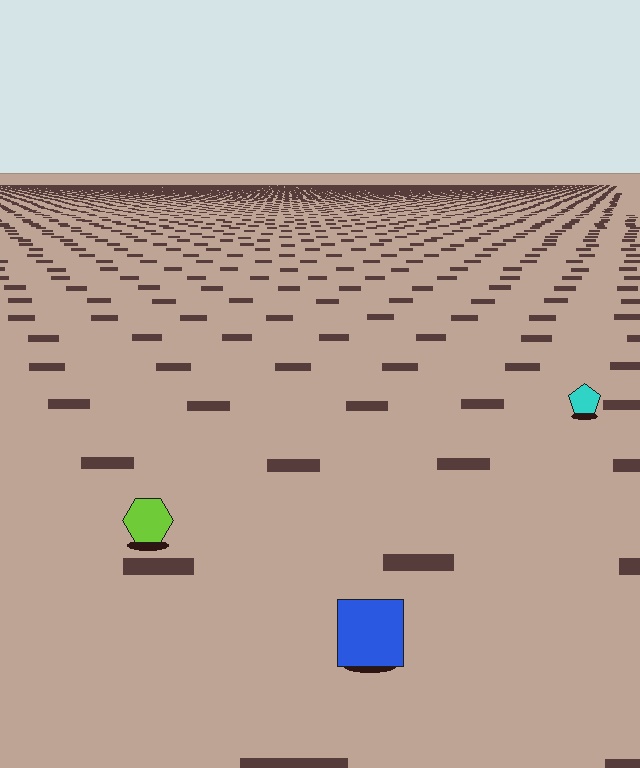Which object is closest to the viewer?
The blue square is closest. The texture marks near it are larger and more spread out.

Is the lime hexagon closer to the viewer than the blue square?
No. The blue square is closer — you can tell from the texture gradient: the ground texture is coarser near it.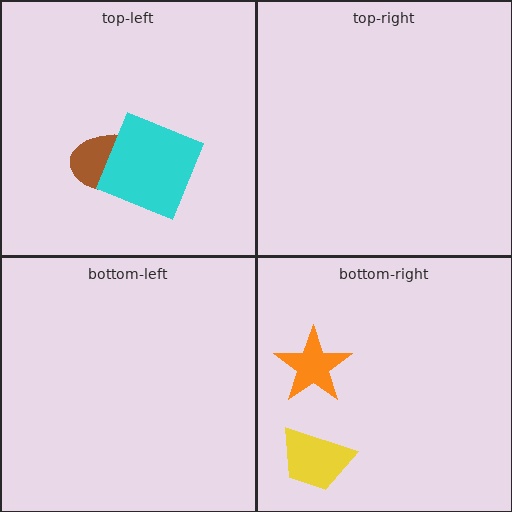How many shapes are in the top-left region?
2.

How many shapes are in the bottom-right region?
2.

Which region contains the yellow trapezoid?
The bottom-right region.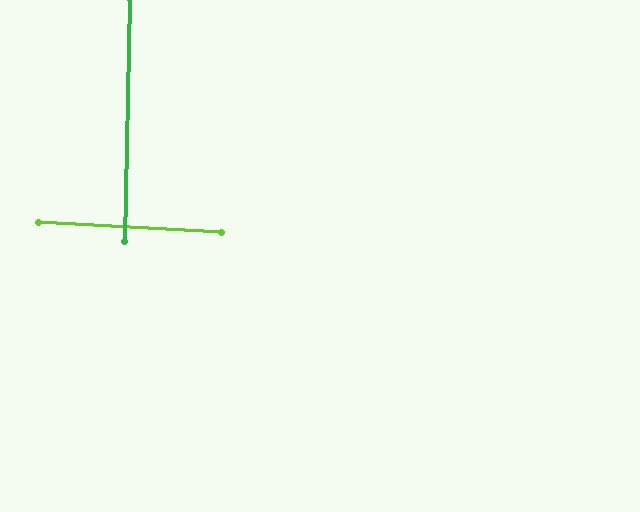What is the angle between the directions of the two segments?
Approximately 88 degrees.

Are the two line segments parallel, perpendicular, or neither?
Perpendicular — they meet at approximately 88°.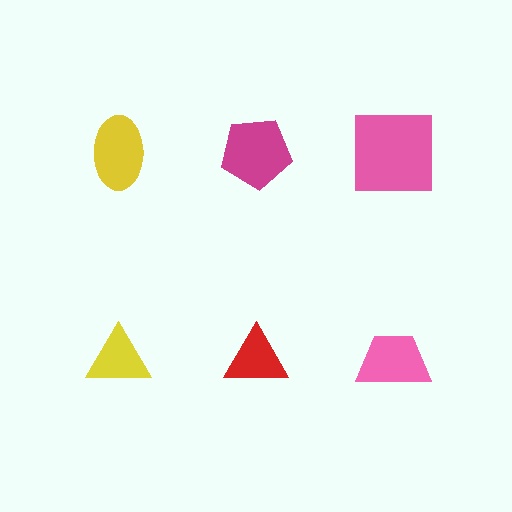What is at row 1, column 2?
A magenta pentagon.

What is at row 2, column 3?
A pink trapezoid.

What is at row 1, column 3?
A pink square.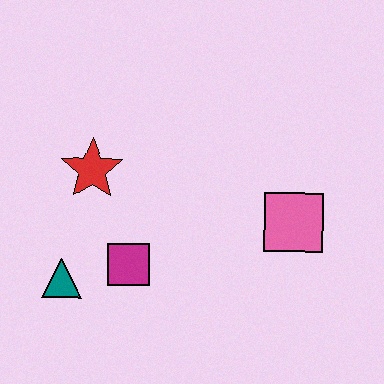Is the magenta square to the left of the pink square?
Yes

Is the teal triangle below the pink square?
Yes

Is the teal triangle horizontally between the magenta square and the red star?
No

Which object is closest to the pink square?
The magenta square is closest to the pink square.